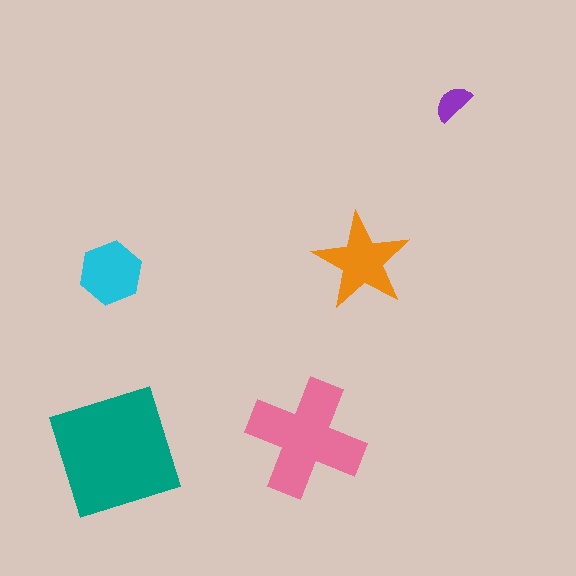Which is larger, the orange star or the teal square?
The teal square.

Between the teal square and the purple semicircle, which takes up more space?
The teal square.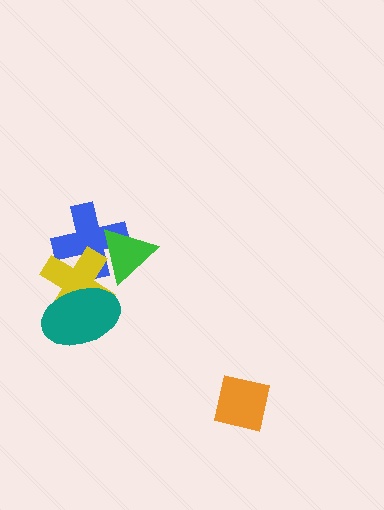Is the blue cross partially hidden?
Yes, it is partially covered by another shape.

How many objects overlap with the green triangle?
2 objects overlap with the green triangle.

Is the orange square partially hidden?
No, no other shape covers it.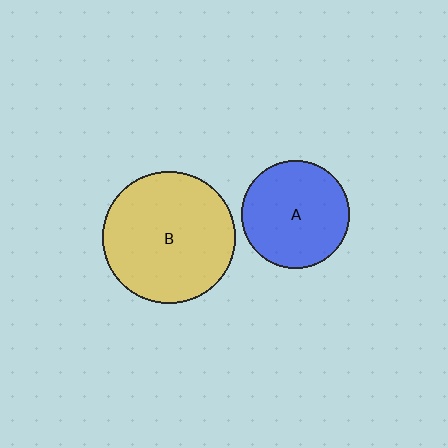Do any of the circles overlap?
No, none of the circles overlap.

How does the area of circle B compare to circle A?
Approximately 1.5 times.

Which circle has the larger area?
Circle B (yellow).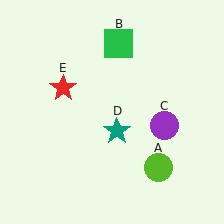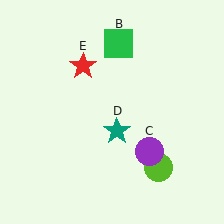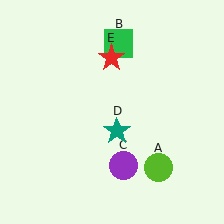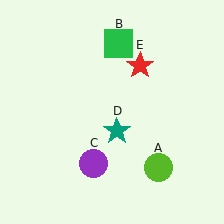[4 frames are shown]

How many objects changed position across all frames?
2 objects changed position: purple circle (object C), red star (object E).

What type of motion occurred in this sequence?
The purple circle (object C), red star (object E) rotated clockwise around the center of the scene.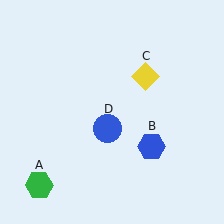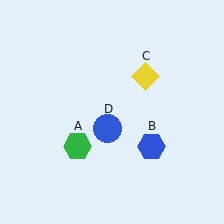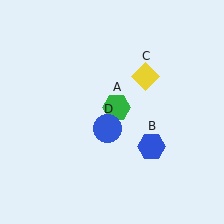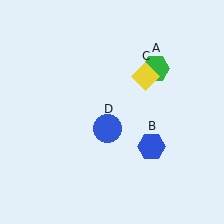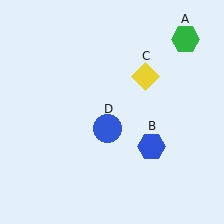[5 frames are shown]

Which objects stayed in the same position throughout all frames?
Blue hexagon (object B) and yellow diamond (object C) and blue circle (object D) remained stationary.